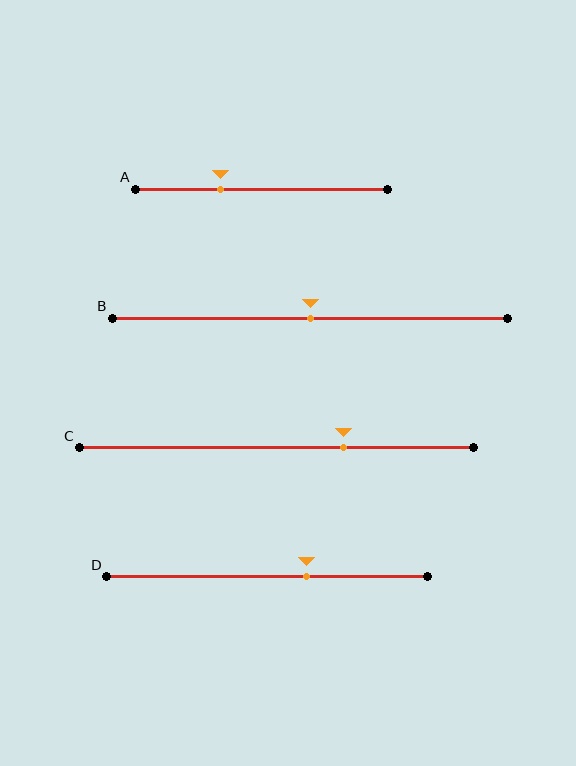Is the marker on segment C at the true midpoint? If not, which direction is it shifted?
No, the marker on segment C is shifted to the right by about 17% of the segment length.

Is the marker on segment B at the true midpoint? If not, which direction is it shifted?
Yes, the marker on segment B is at the true midpoint.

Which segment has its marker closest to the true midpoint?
Segment B has its marker closest to the true midpoint.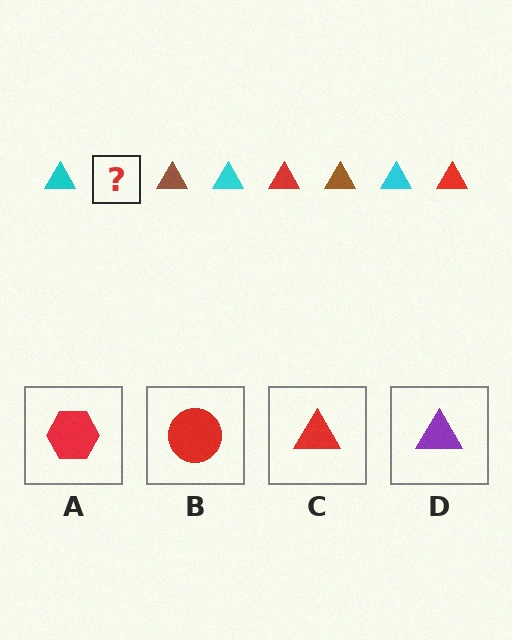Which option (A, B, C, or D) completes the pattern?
C.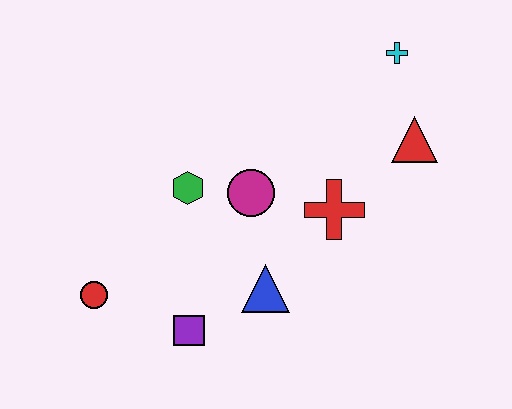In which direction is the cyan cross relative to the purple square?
The cyan cross is above the purple square.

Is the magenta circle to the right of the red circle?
Yes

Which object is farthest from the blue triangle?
The cyan cross is farthest from the blue triangle.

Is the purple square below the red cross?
Yes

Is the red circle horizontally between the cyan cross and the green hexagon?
No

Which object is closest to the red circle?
The purple square is closest to the red circle.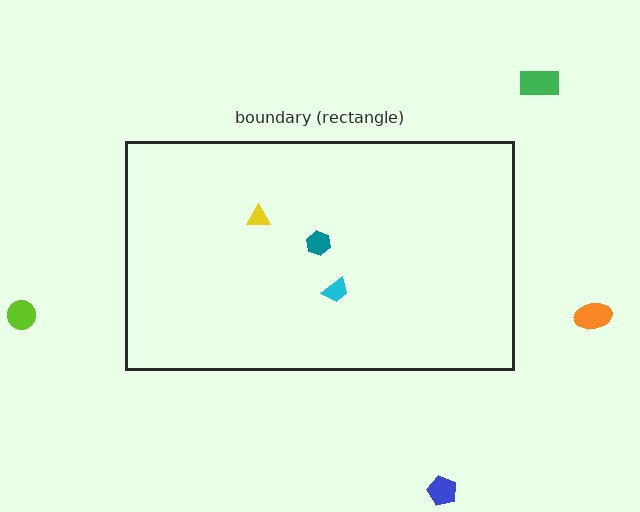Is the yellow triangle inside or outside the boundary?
Inside.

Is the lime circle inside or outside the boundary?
Outside.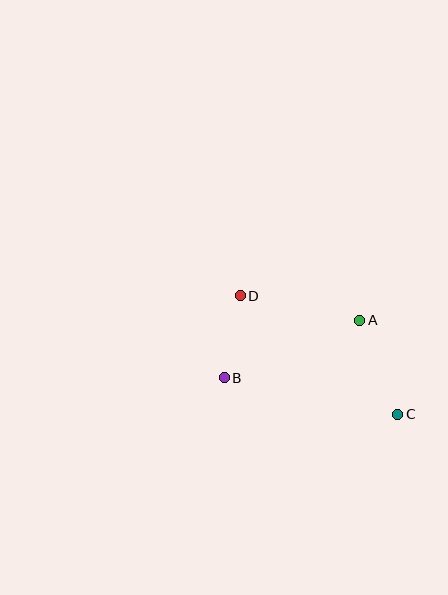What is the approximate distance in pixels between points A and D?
The distance between A and D is approximately 122 pixels.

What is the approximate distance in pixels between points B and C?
The distance between B and C is approximately 178 pixels.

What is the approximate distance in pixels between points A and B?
The distance between A and B is approximately 147 pixels.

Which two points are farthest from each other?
Points C and D are farthest from each other.